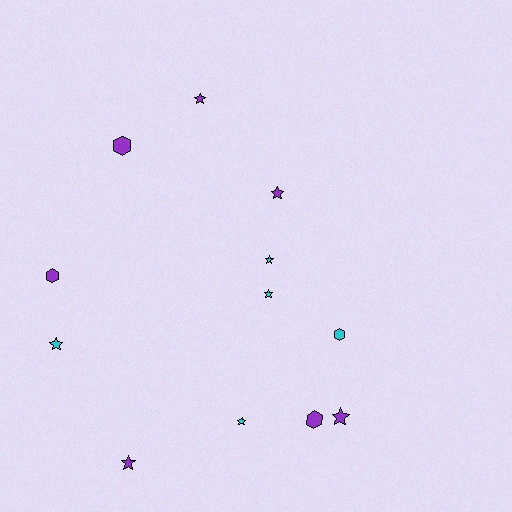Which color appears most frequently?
Purple, with 7 objects.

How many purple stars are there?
There are 4 purple stars.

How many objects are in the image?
There are 12 objects.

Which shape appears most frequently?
Star, with 8 objects.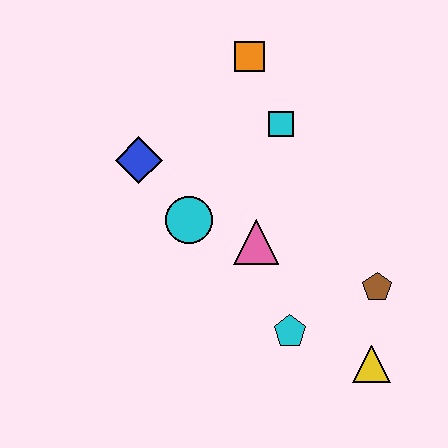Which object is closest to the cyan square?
The orange square is closest to the cyan square.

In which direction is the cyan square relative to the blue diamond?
The cyan square is to the right of the blue diamond.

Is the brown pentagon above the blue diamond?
No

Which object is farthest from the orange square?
The yellow triangle is farthest from the orange square.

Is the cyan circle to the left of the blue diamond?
No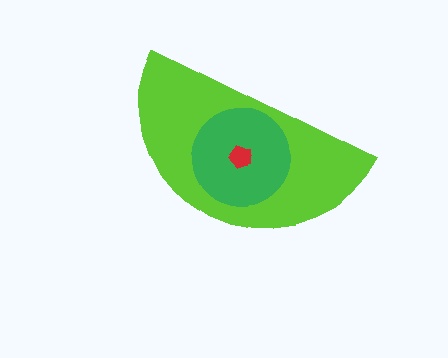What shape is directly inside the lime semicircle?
The green circle.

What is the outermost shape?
The lime semicircle.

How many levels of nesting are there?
3.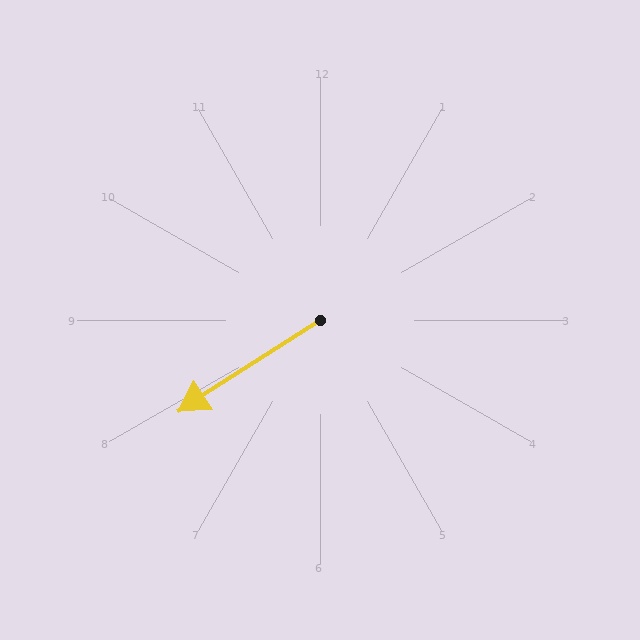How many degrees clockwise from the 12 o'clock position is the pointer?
Approximately 237 degrees.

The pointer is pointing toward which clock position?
Roughly 8 o'clock.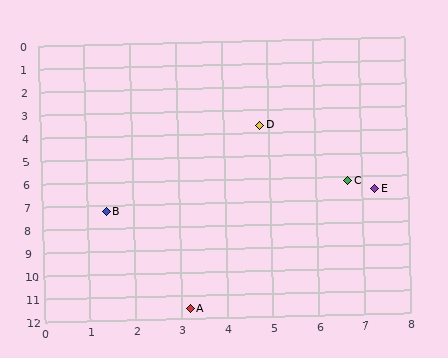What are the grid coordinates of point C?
Point C is at approximately (6.7, 6.2).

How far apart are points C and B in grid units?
Points C and B are about 5.4 grid units apart.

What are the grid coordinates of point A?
Point A is at approximately (3.2, 11.6).